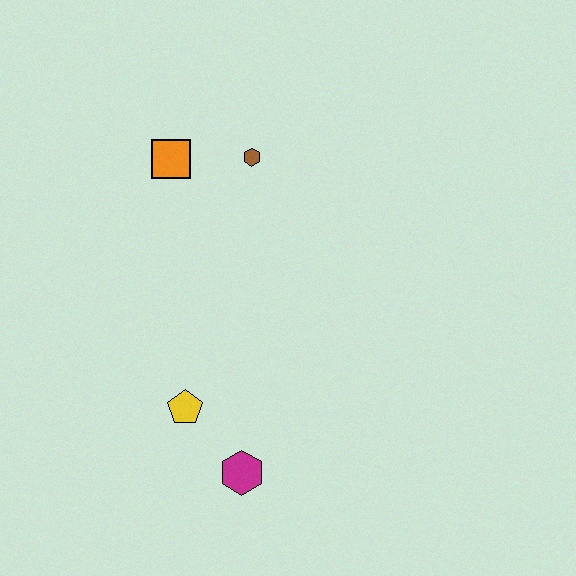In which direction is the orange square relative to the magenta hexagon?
The orange square is above the magenta hexagon.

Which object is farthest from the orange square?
The magenta hexagon is farthest from the orange square.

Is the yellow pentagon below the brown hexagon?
Yes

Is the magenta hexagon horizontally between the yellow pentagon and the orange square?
No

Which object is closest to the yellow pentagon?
The magenta hexagon is closest to the yellow pentagon.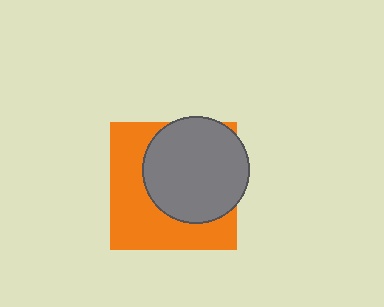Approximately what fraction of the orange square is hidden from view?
Roughly 51% of the orange square is hidden behind the gray circle.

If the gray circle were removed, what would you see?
You would see the complete orange square.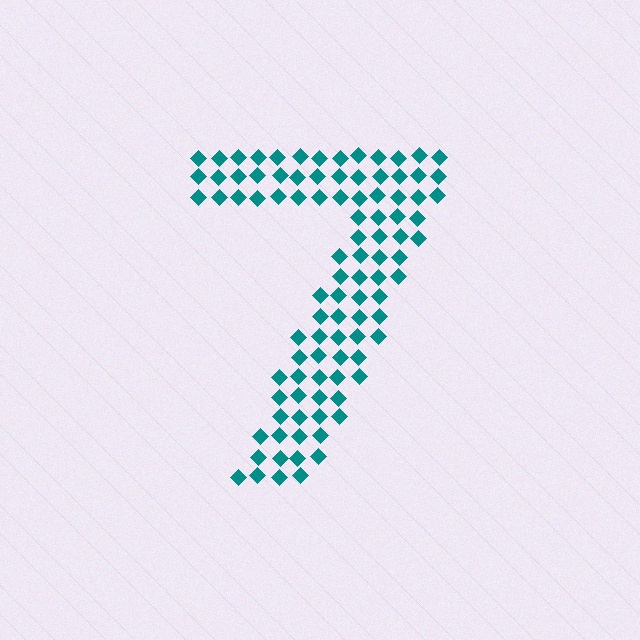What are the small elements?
The small elements are diamonds.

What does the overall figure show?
The overall figure shows the digit 7.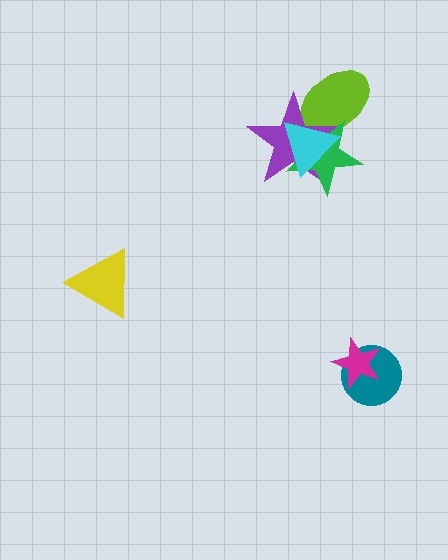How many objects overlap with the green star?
3 objects overlap with the green star.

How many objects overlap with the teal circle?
1 object overlaps with the teal circle.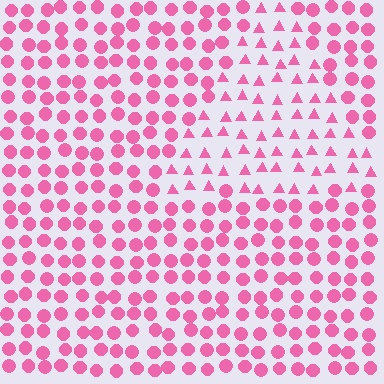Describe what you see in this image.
The image is filled with small pink elements arranged in a uniform grid. A triangle-shaped region contains triangles, while the surrounding area contains circles. The boundary is defined purely by the change in element shape.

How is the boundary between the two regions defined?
The boundary is defined by a change in element shape: triangles inside vs. circles outside. All elements share the same color and spacing.